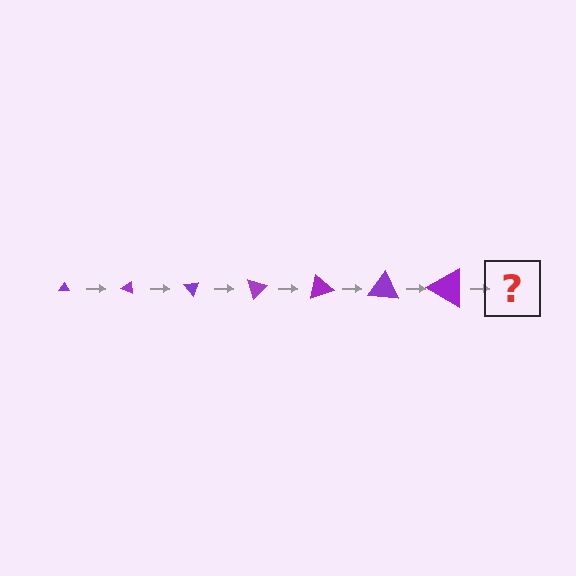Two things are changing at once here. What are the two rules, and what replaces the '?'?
The two rules are that the triangle grows larger each step and it rotates 25 degrees each step. The '?' should be a triangle, larger than the previous one and rotated 175 degrees from the start.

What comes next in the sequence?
The next element should be a triangle, larger than the previous one and rotated 175 degrees from the start.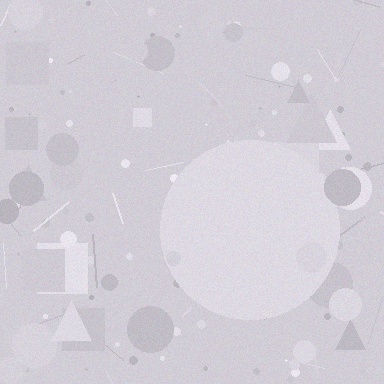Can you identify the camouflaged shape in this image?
The camouflaged shape is a circle.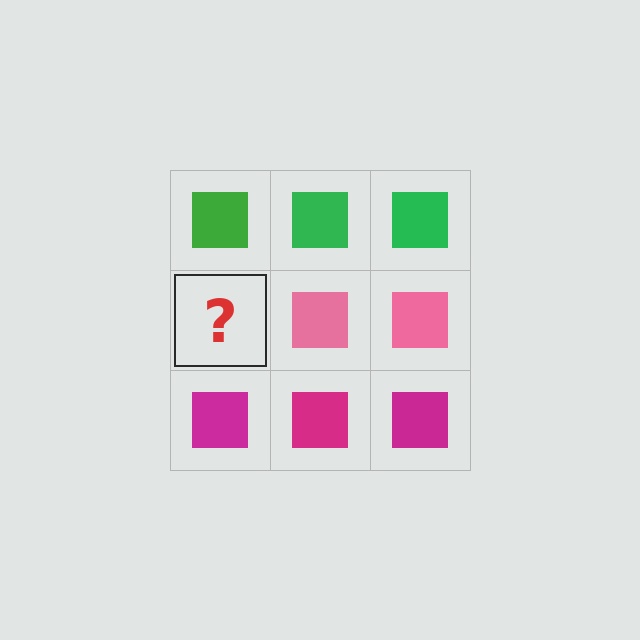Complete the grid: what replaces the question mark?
The question mark should be replaced with a pink square.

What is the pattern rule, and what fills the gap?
The rule is that each row has a consistent color. The gap should be filled with a pink square.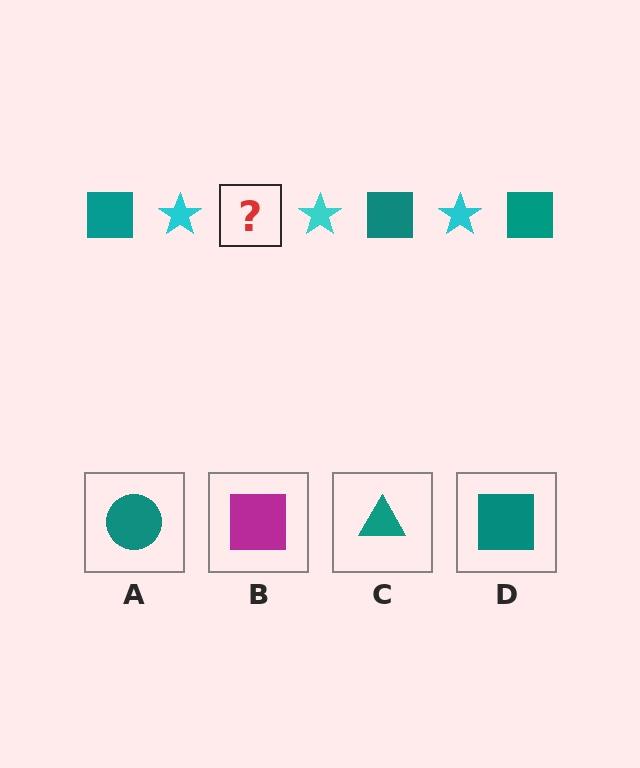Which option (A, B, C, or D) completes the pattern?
D.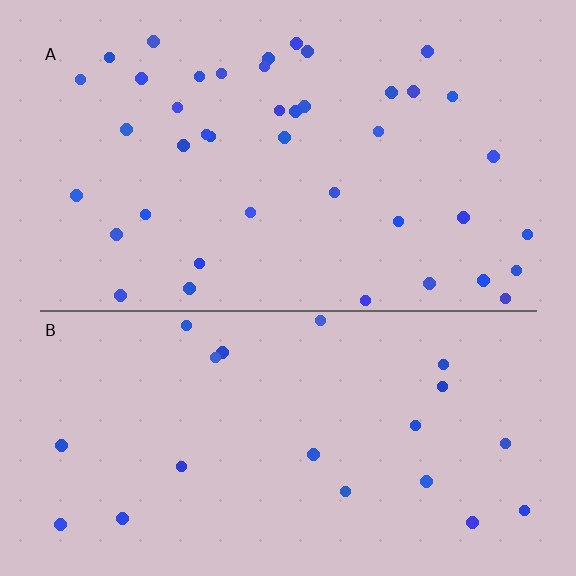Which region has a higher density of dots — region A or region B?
A (the top).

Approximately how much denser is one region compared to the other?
Approximately 2.0× — region A over region B.